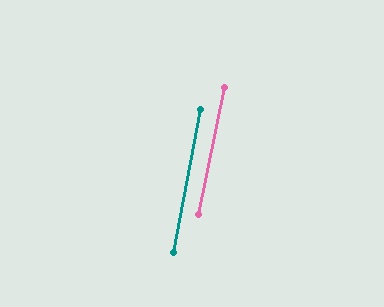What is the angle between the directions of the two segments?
Approximately 1 degree.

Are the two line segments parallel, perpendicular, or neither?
Parallel — their directions differ by only 0.6°.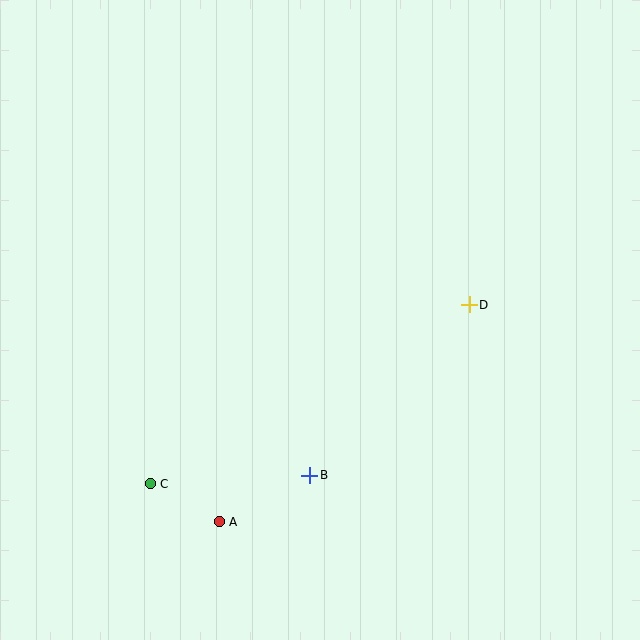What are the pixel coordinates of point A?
Point A is at (219, 522).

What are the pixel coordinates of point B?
Point B is at (310, 475).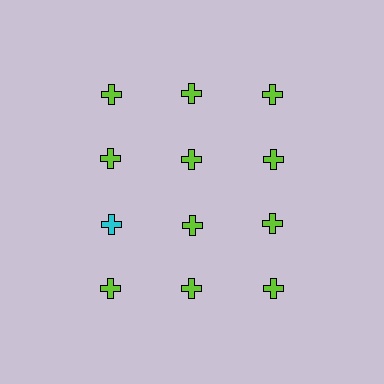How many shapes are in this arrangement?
There are 12 shapes arranged in a grid pattern.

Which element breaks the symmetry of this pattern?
The cyan cross in the third row, leftmost column breaks the symmetry. All other shapes are lime crosses.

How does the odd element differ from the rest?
It has a different color: cyan instead of lime.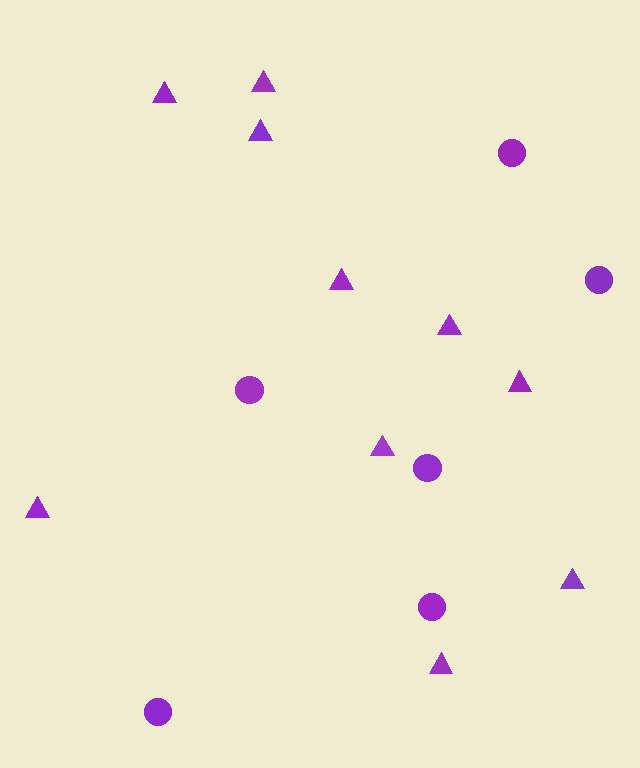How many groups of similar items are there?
There are 2 groups: one group of circles (6) and one group of triangles (10).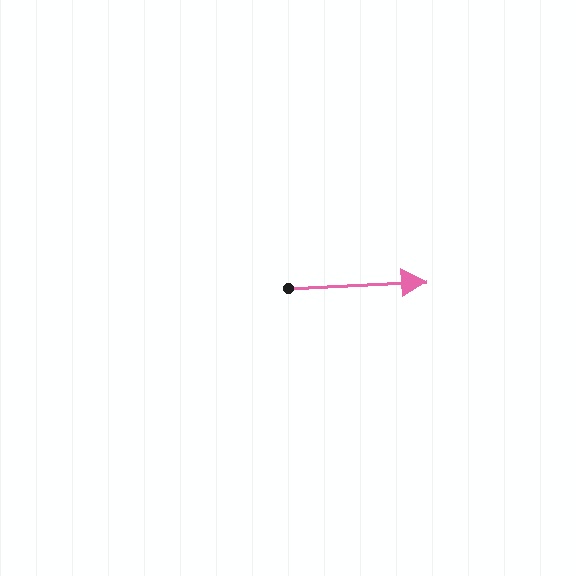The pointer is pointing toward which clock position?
Roughly 3 o'clock.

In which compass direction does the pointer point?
East.